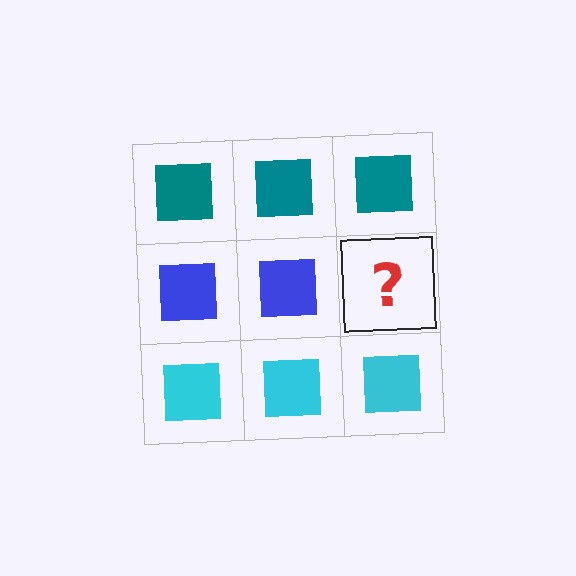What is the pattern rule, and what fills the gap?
The rule is that each row has a consistent color. The gap should be filled with a blue square.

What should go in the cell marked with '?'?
The missing cell should contain a blue square.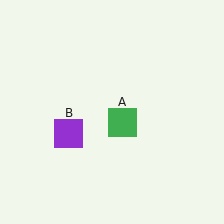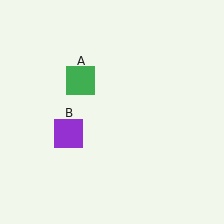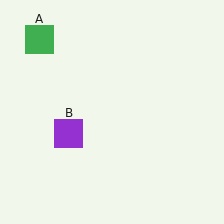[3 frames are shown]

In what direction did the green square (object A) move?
The green square (object A) moved up and to the left.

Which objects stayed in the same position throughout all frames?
Purple square (object B) remained stationary.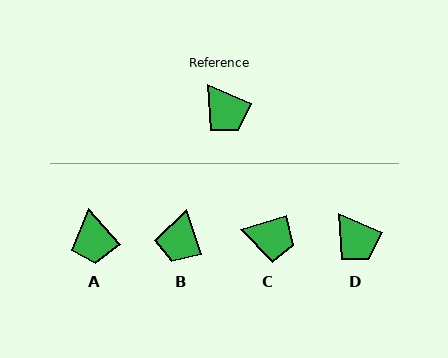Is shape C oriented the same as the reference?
No, it is off by about 39 degrees.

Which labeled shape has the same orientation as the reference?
D.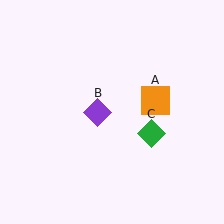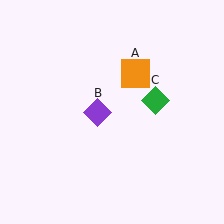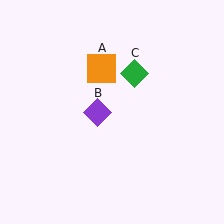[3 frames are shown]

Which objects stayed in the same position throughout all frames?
Purple diamond (object B) remained stationary.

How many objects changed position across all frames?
2 objects changed position: orange square (object A), green diamond (object C).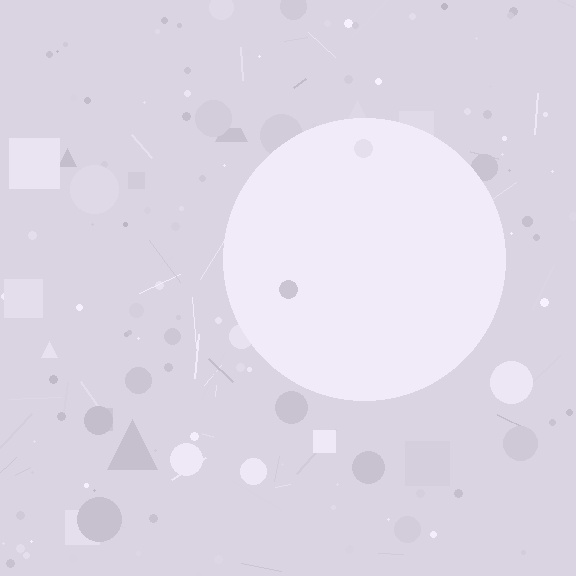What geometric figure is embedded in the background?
A circle is embedded in the background.